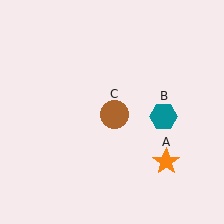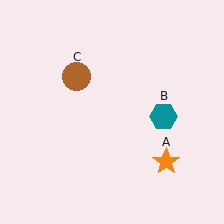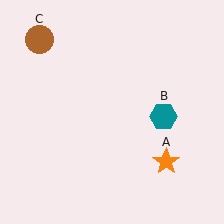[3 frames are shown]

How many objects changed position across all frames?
1 object changed position: brown circle (object C).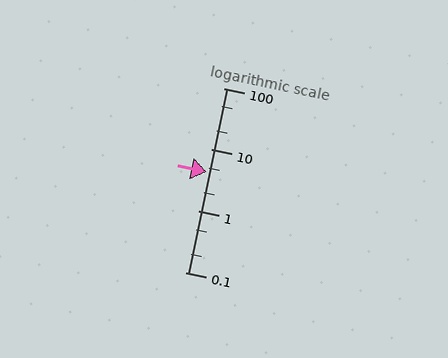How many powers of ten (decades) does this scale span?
The scale spans 3 decades, from 0.1 to 100.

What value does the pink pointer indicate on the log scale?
The pointer indicates approximately 4.3.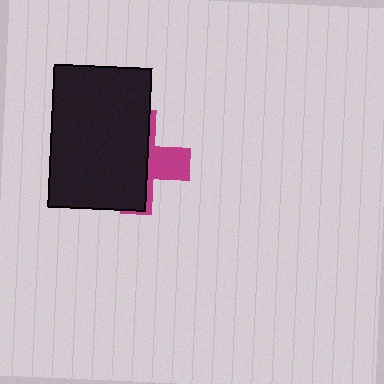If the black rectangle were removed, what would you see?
You would see the complete magenta cross.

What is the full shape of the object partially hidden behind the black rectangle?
The partially hidden object is a magenta cross.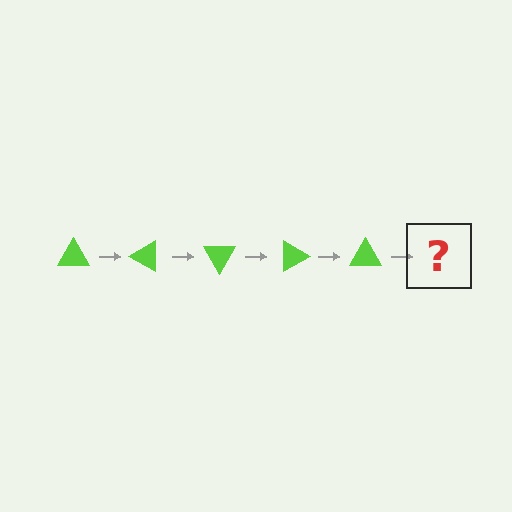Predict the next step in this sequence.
The next step is a lime triangle rotated 150 degrees.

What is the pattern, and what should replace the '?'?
The pattern is that the triangle rotates 30 degrees each step. The '?' should be a lime triangle rotated 150 degrees.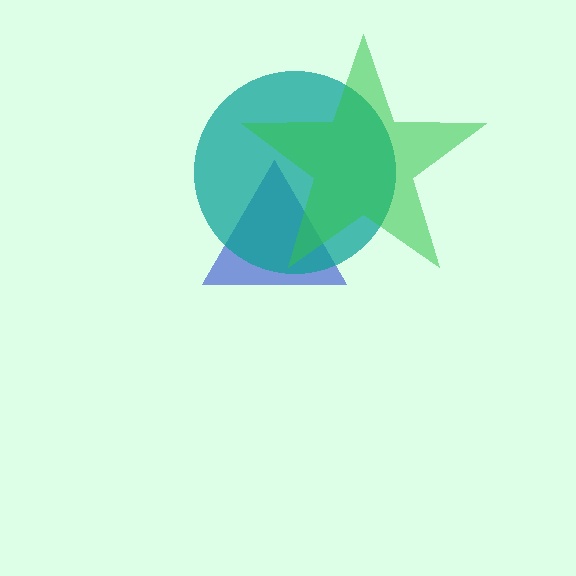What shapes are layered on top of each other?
The layered shapes are: a blue triangle, a teal circle, a green star.